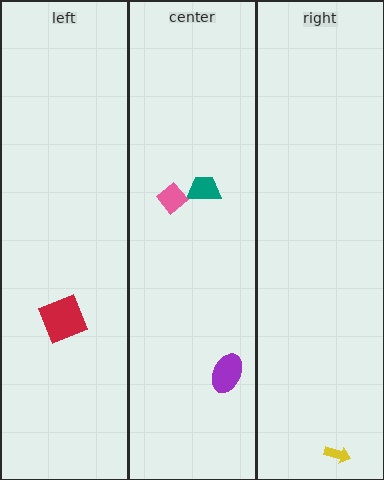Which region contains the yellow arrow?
The right region.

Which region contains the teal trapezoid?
The center region.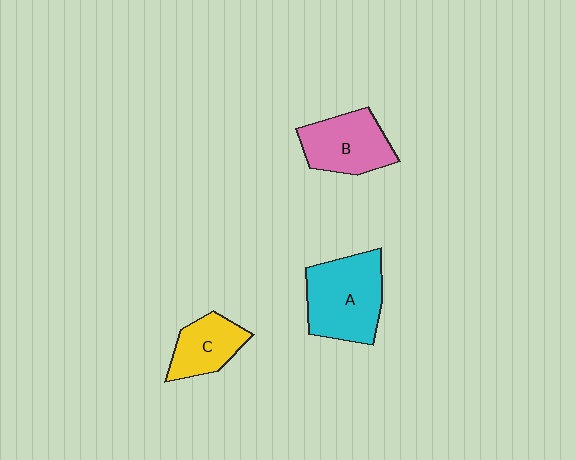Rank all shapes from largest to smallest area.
From largest to smallest: A (cyan), B (pink), C (yellow).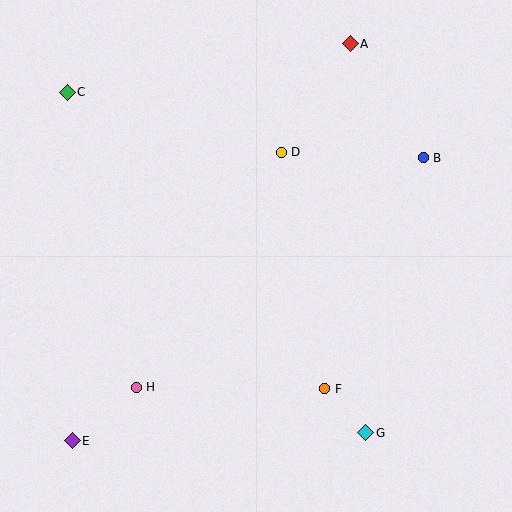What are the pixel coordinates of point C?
Point C is at (67, 92).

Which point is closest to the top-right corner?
Point A is closest to the top-right corner.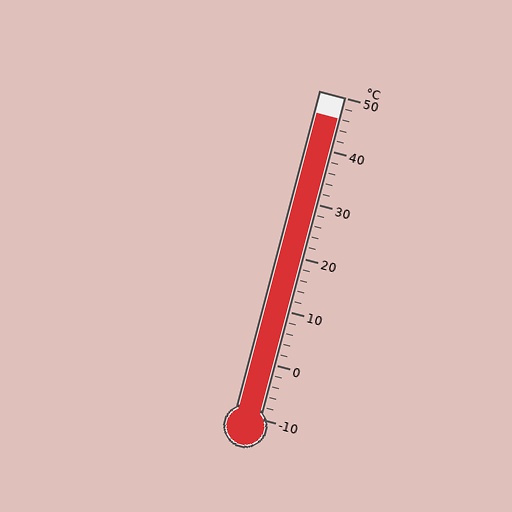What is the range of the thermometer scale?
The thermometer scale ranges from -10°C to 50°C.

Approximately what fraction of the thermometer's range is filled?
The thermometer is filled to approximately 95% of its range.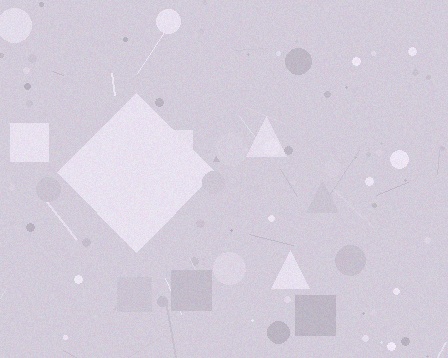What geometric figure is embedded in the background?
A diamond is embedded in the background.